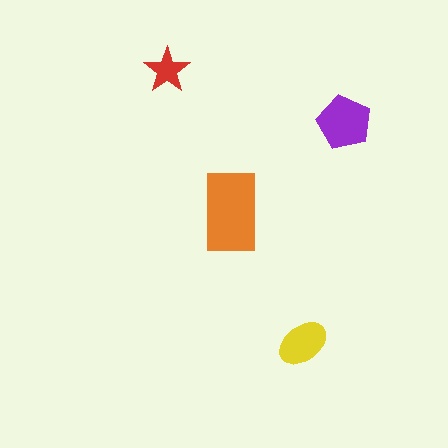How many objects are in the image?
There are 4 objects in the image.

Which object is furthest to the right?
The purple pentagon is rightmost.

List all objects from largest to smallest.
The orange rectangle, the purple pentagon, the yellow ellipse, the red star.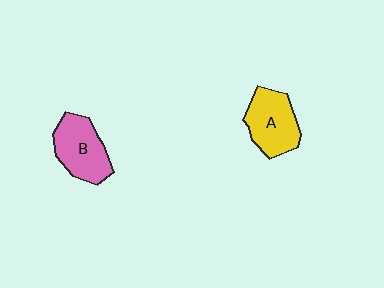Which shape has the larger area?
Shape A (yellow).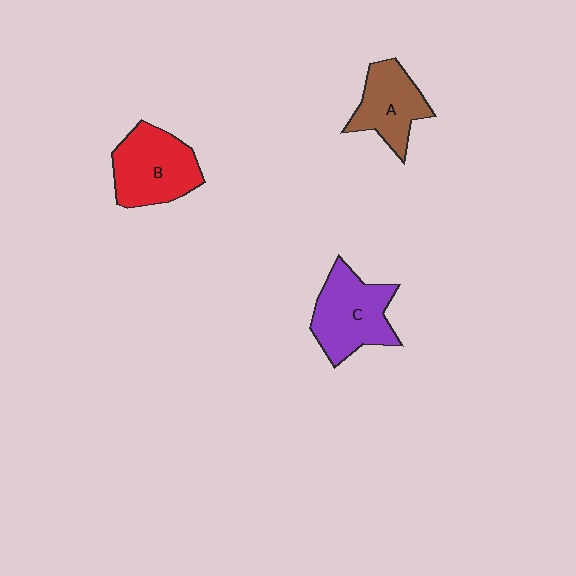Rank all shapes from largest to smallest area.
From largest to smallest: C (purple), B (red), A (brown).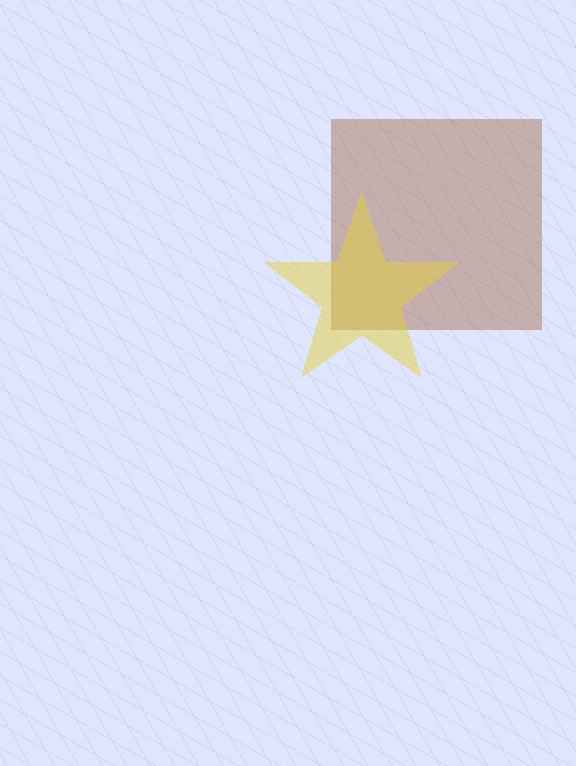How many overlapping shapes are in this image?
There are 2 overlapping shapes in the image.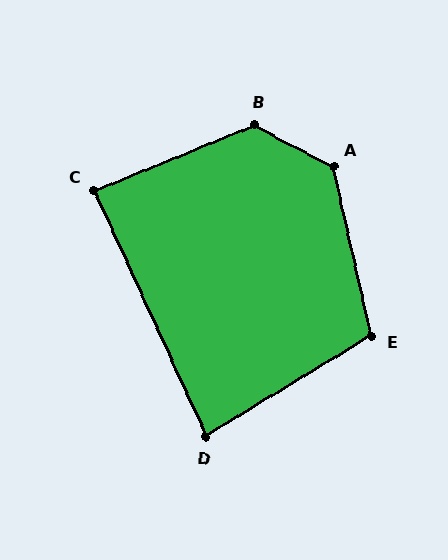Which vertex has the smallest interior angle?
D, at approximately 83 degrees.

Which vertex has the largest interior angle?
A, at approximately 130 degrees.